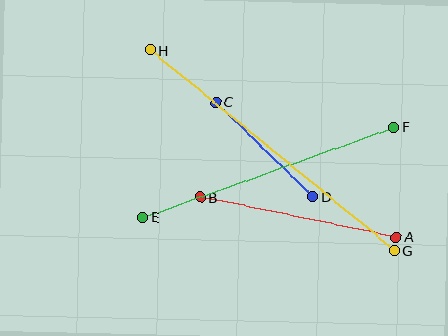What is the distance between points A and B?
The distance is approximately 200 pixels.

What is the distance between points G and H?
The distance is approximately 317 pixels.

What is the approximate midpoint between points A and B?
The midpoint is at approximately (299, 217) pixels.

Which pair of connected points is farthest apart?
Points G and H are farthest apart.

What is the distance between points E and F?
The distance is approximately 267 pixels.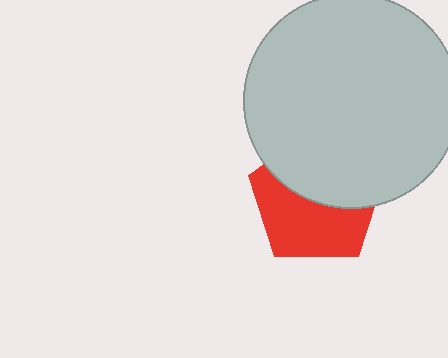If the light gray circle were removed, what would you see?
You would see the complete red pentagon.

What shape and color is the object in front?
The object in front is a light gray circle.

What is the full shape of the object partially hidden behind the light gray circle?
The partially hidden object is a red pentagon.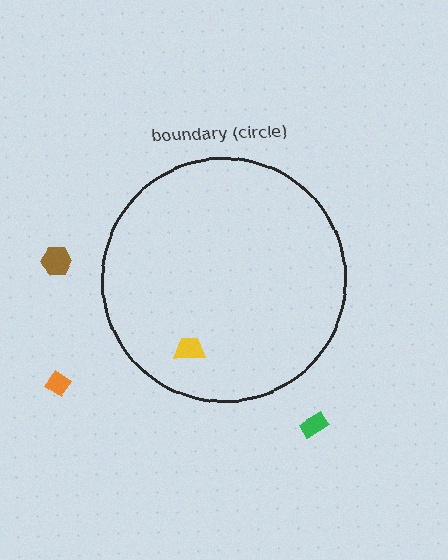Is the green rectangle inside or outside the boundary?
Outside.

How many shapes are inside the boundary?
1 inside, 3 outside.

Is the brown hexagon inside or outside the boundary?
Outside.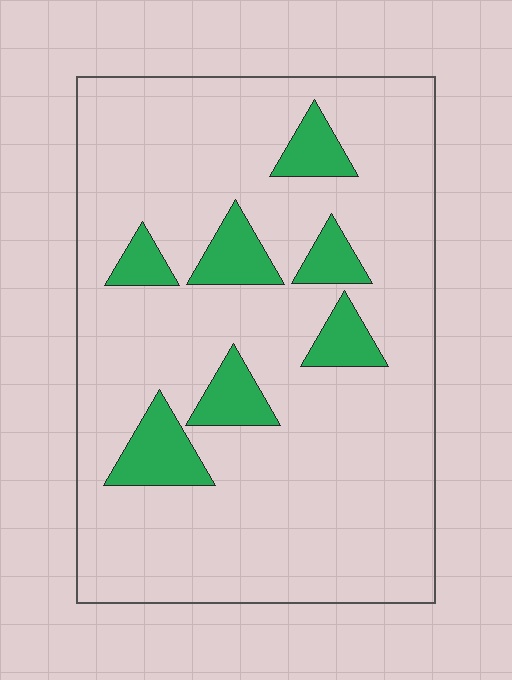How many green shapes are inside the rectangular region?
7.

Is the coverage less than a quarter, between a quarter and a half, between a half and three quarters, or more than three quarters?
Less than a quarter.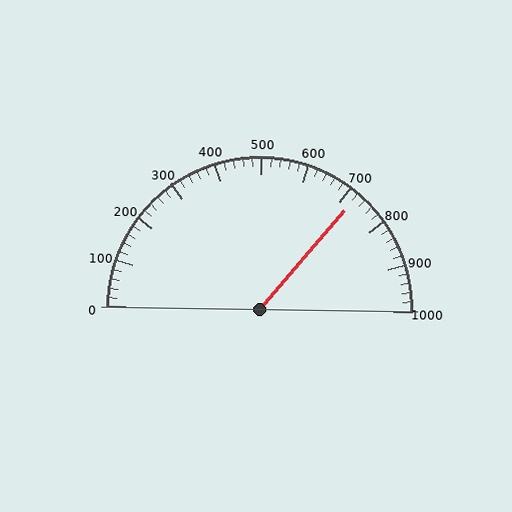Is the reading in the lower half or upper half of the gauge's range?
The reading is in the upper half of the range (0 to 1000).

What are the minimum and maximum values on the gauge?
The gauge ranges from 0 to 1000.